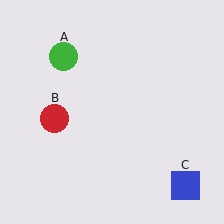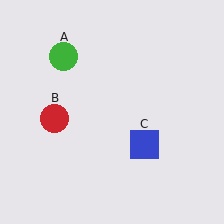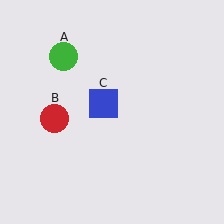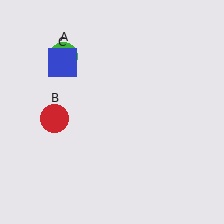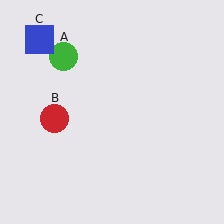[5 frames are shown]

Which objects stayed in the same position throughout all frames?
Green circle (object A) and red circle (object B) remained stationary.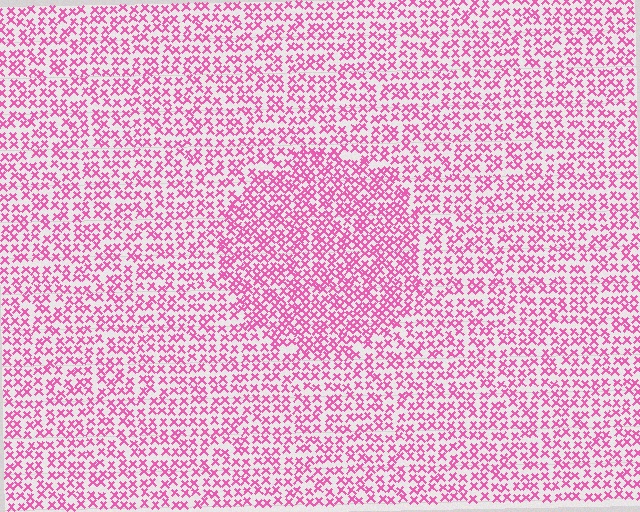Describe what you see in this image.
The image contains small pink elements arranged at two different densities. A circle-shaped region is visible where the elements are more densely packed than the surrounding area.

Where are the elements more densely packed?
The elements are more densely packed inside the circle boundary.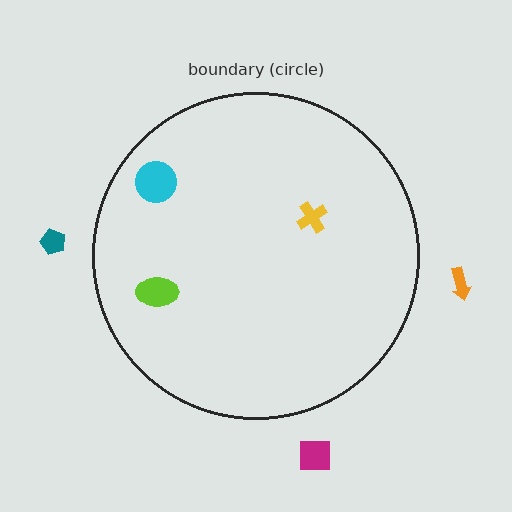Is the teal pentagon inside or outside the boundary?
Outside.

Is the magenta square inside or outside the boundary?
Outside.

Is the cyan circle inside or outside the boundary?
Inside.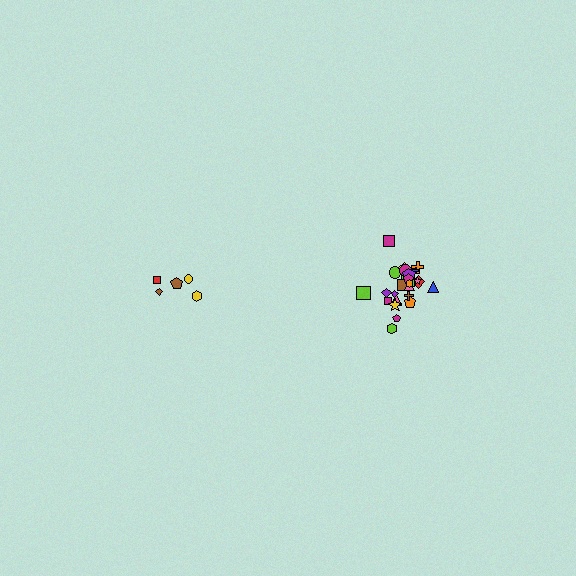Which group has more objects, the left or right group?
The right group.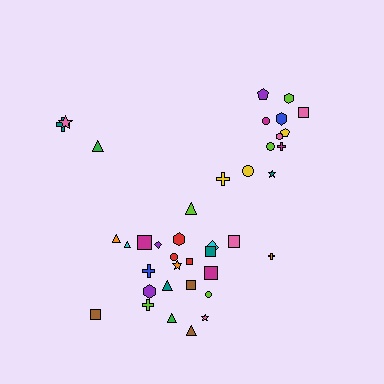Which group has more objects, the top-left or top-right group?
The top-right group.